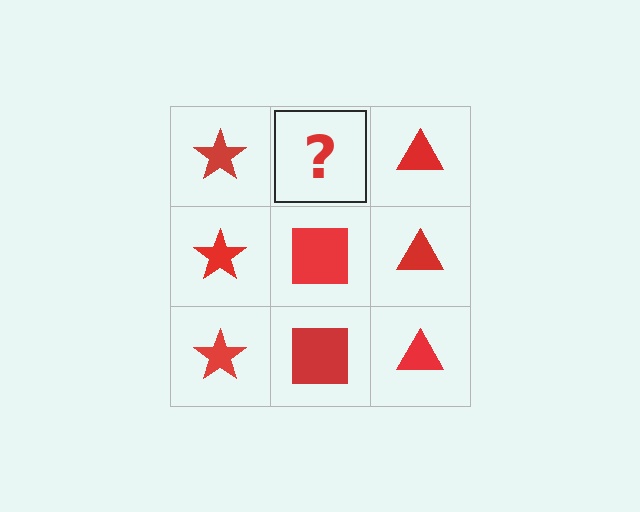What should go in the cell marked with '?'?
The missing cell should contain a red square.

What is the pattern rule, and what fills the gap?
The rule is that each column has a consistent shape. The gap should be filled with a red square.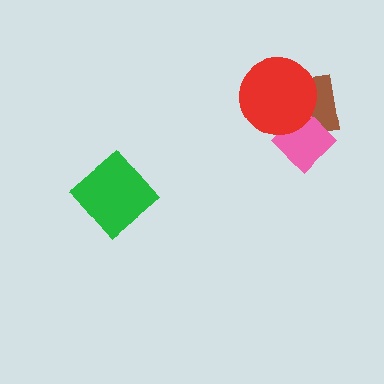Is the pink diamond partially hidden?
Yes, it is partially covered by another shape.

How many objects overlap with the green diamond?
0 objects overlap with the green diamond.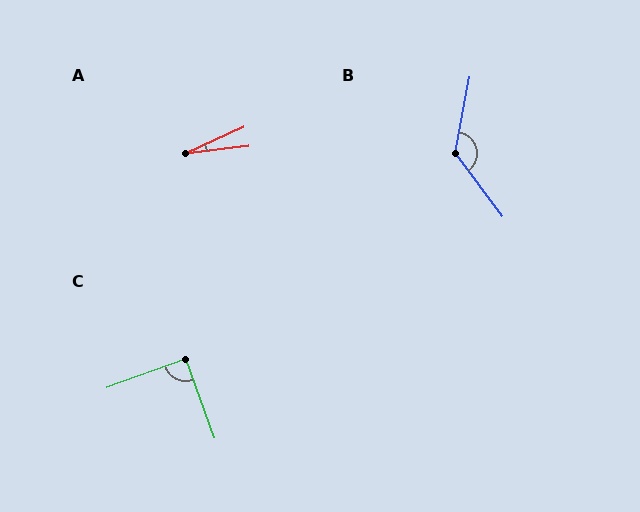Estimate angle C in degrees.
Approximately 90 degrees.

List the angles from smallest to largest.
A (17°), C (90°), B (133°).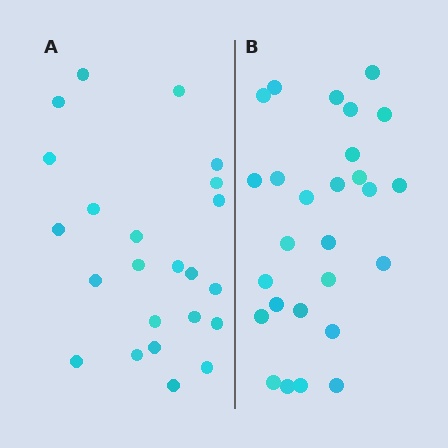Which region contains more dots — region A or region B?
Region B (the right region) has more dots.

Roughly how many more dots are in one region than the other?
Region B has about 4 more dots than region A.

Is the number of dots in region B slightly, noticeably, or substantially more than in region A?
Region B has only slightly more — the two regions are fairly close. The ratio is roughly 1.2 to 1.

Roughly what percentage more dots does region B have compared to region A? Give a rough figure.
About 15% more.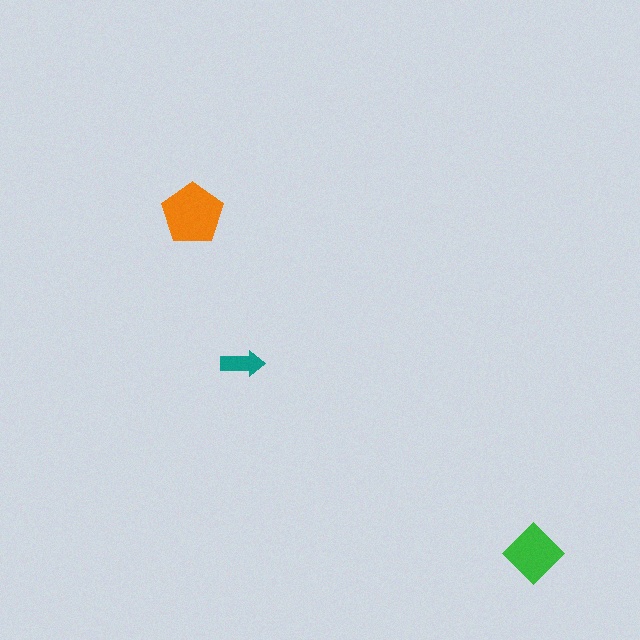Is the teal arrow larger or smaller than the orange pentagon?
Smaller.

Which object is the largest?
The orange pentagon.